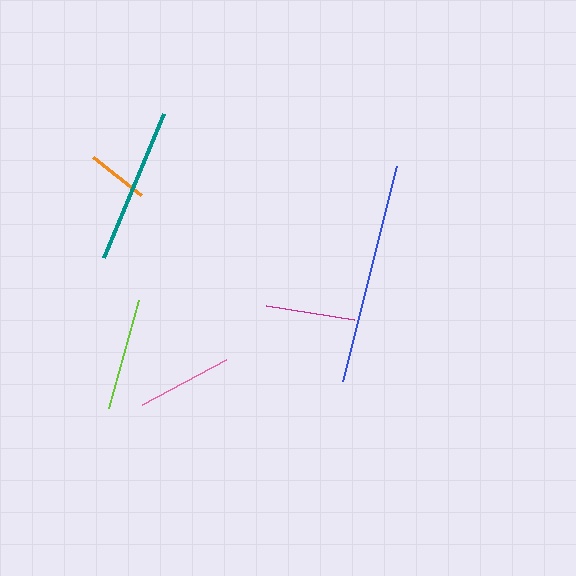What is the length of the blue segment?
The blue segment is approximately 222 pixels long.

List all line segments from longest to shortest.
From longest to shortest: blue, teal, lime, pink, magenta, orange.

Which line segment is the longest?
The blue line is the longest at approximately 222 pixels.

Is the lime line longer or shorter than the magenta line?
The lime line is longer than the magenta line.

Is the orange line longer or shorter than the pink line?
The pink line is longer than the orange line.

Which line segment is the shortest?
The orange line is the shortest at approximately 61 pixels.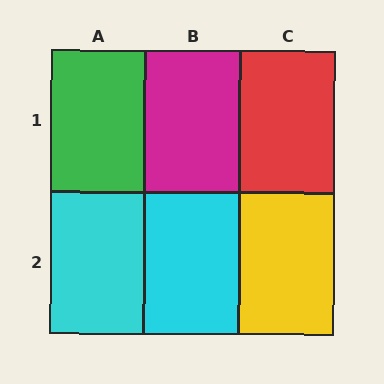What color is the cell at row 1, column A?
Green.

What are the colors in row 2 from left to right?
Cyan, cyan, yellow.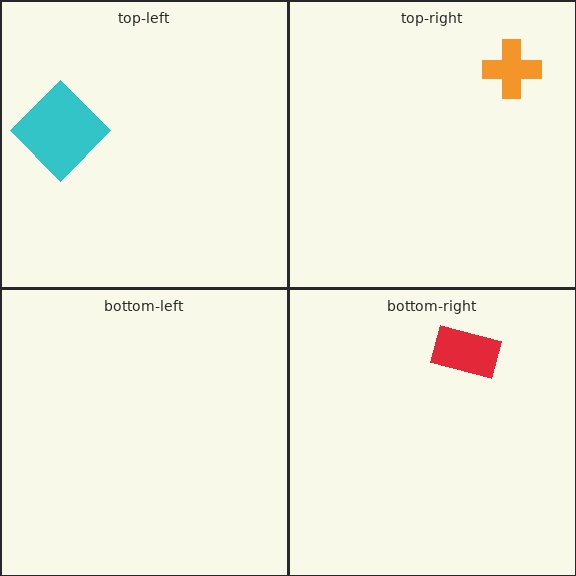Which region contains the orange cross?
The top-right region.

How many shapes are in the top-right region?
1.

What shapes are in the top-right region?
The orange cross.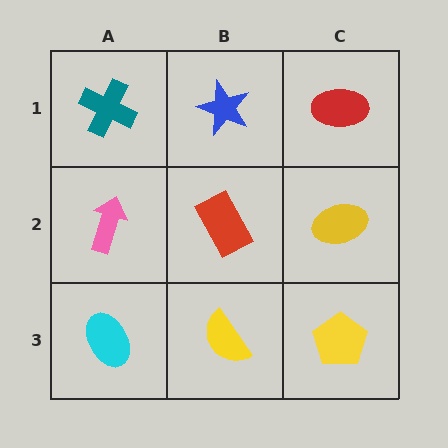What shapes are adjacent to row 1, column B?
A red rectangle (row 2, column B), a teal cross (row 1, column A), a red ellipse (row 1, column C).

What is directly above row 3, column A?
A pink arrow.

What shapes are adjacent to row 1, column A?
A pink arrow (row 2, column A), a blue star (row 1, column B).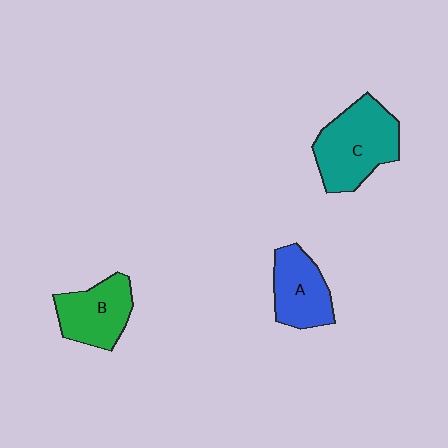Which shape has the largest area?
Shape C (teal).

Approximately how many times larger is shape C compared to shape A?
Approximately 1.5 times.